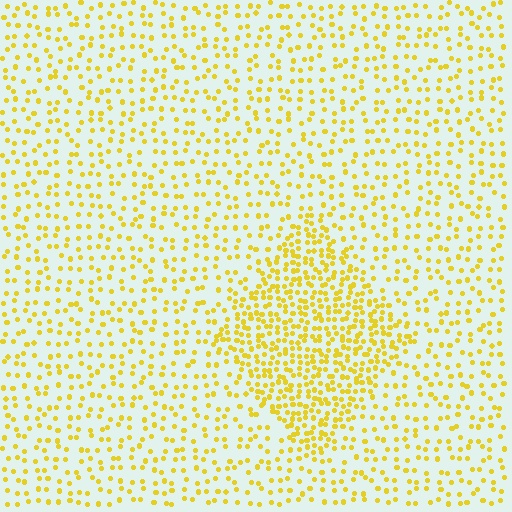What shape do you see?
I see a diamond.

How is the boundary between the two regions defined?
The boundary is defined by a change in element density (approximately 2.3x ratio). All elements are the same color, size, and shape.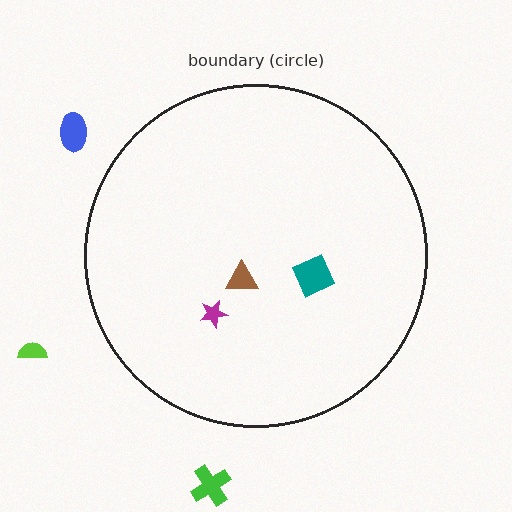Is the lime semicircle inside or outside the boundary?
Outside.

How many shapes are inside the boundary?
3 inside, 3 outside.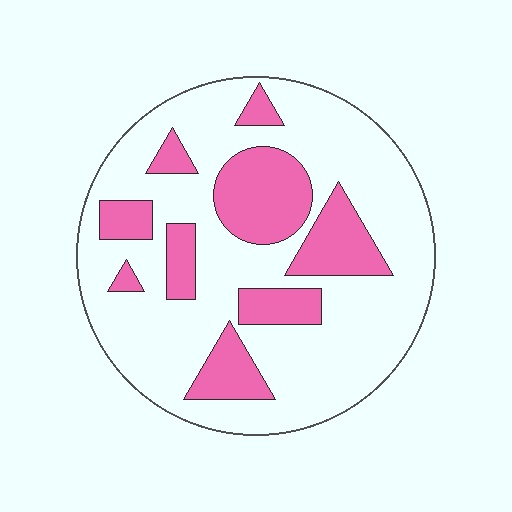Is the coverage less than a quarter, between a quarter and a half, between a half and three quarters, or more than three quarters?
Between a quarter and a half.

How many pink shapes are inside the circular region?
9.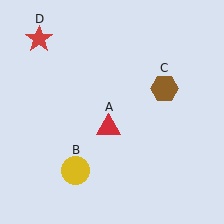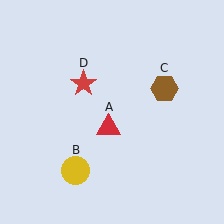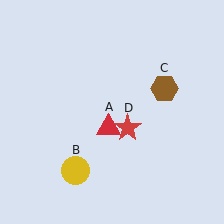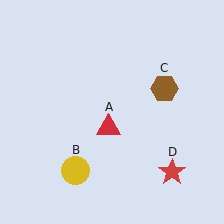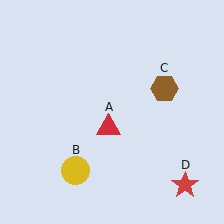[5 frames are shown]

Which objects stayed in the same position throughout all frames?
Red triangle (object A) and yellow circle (object B) and brown hexagon (object C) remained stationary.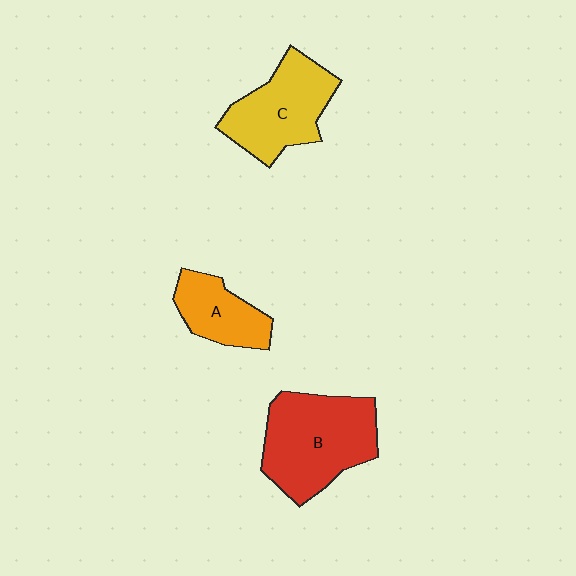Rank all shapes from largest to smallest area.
From largest to smallest: B (red), C (yellow), A (orange).